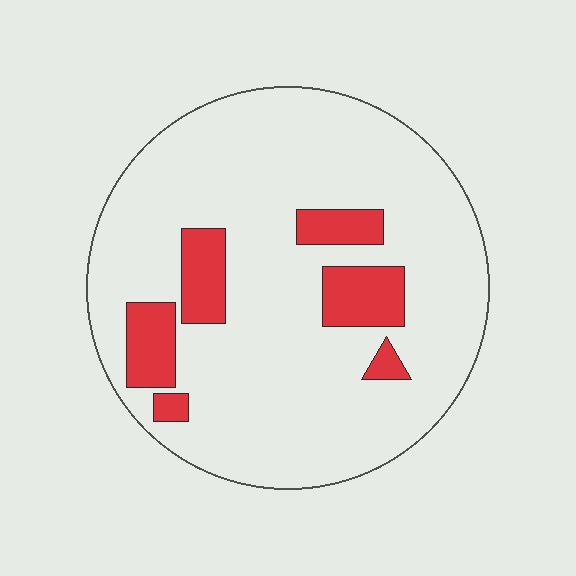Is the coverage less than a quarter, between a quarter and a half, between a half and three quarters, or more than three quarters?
Less than a quarter.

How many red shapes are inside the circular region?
6.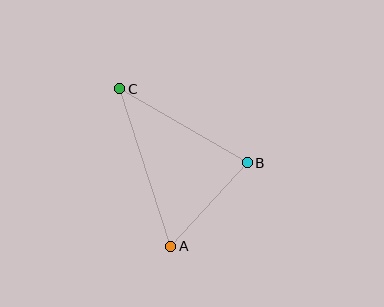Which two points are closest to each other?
Points A and B are closest to each other.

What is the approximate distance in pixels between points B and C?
The distance between B and C is approximately 147 pixels.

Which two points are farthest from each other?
Points A and C are farthest from each other.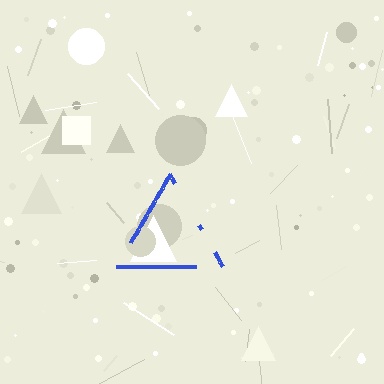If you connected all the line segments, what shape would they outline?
They would outline a triangle.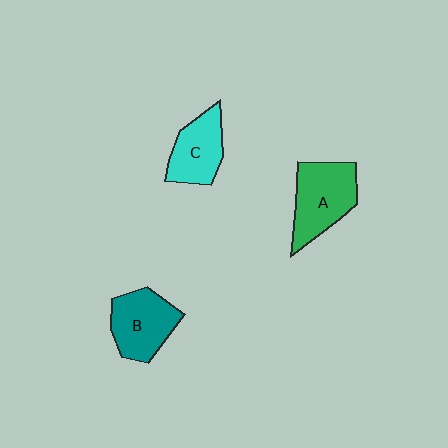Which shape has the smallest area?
Shape C (cyan).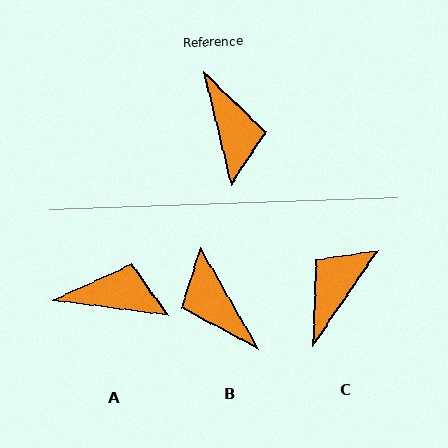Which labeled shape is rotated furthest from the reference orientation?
B, about 164 degrees away.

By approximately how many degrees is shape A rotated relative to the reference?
Approximately 69 degrees counter-clockwise.